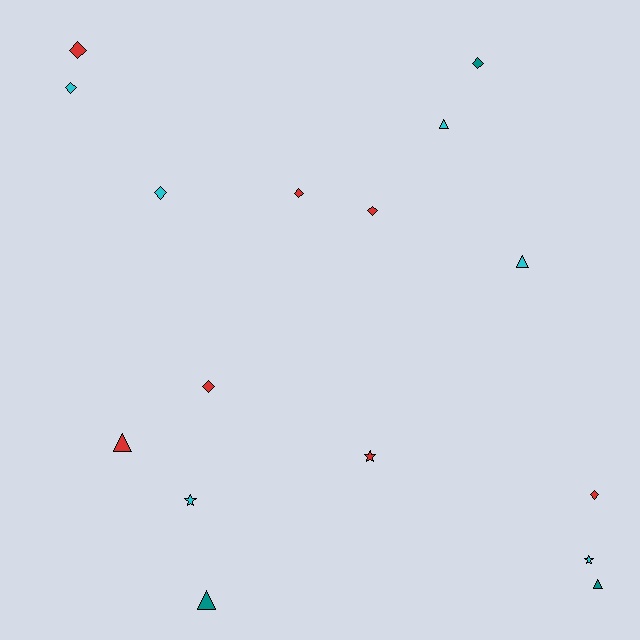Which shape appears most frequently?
Diamond, with 8 objects.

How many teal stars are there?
There are no teal stars.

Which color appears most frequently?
Red, with 7 objects.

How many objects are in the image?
There are 16 objects.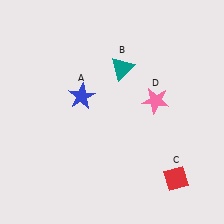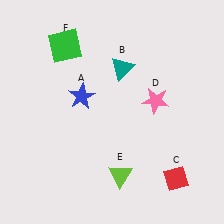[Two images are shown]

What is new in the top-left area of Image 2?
A green square (F) was added in the top-left area of Image 2.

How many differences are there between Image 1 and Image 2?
There are 2 differences between the two images.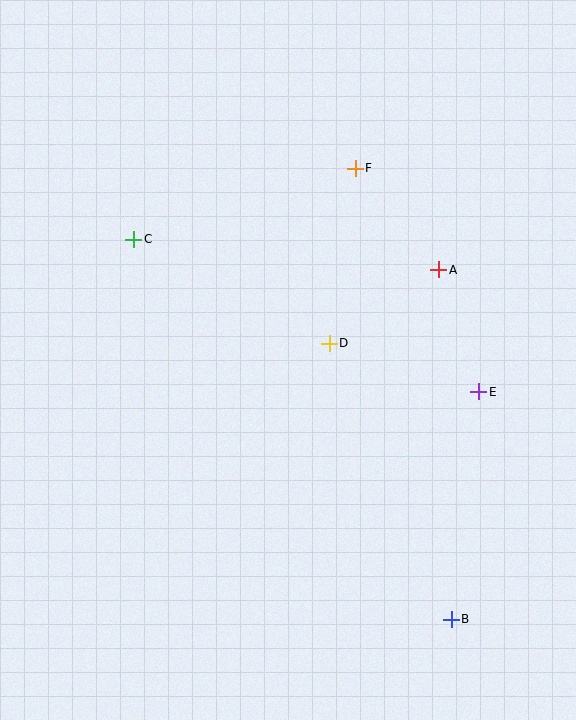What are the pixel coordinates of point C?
Point C is at (134, 239).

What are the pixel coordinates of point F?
Point F is at (355, 168).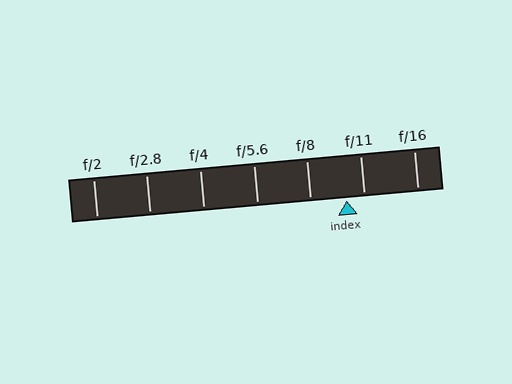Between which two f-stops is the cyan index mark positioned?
The index mark is between f/8 and f/11.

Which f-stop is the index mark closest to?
The index mark is closest to f/11.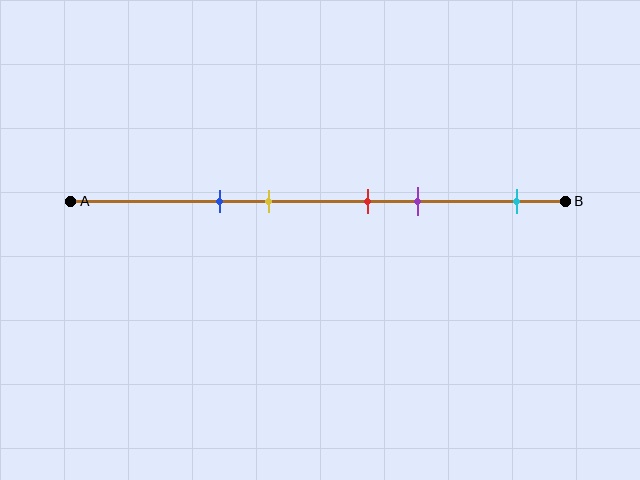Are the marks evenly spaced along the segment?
No, the marks are not evenly spaced.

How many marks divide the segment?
There are 5 marks dividing the segment.